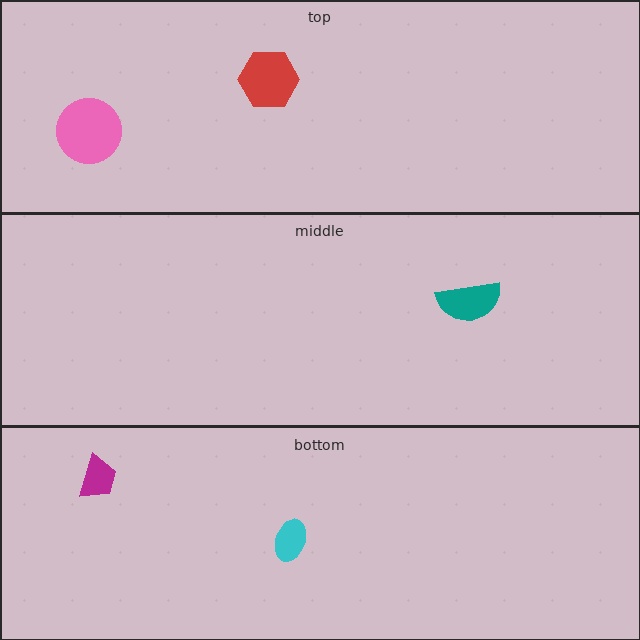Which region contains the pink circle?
The top region.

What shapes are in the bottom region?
The cyan ellipse, the magenta trapezoid.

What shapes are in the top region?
The pink circle, the red hexagon.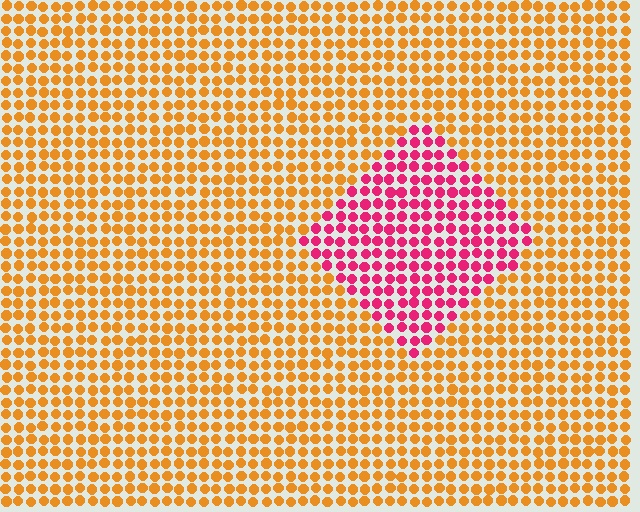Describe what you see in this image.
The image is filled with small orange elements in a uniform arrangement. A diamond-shaped region is visible where the elements are tinted to a slightly different hue, forming a subtle color boundary.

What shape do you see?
I see a diamond.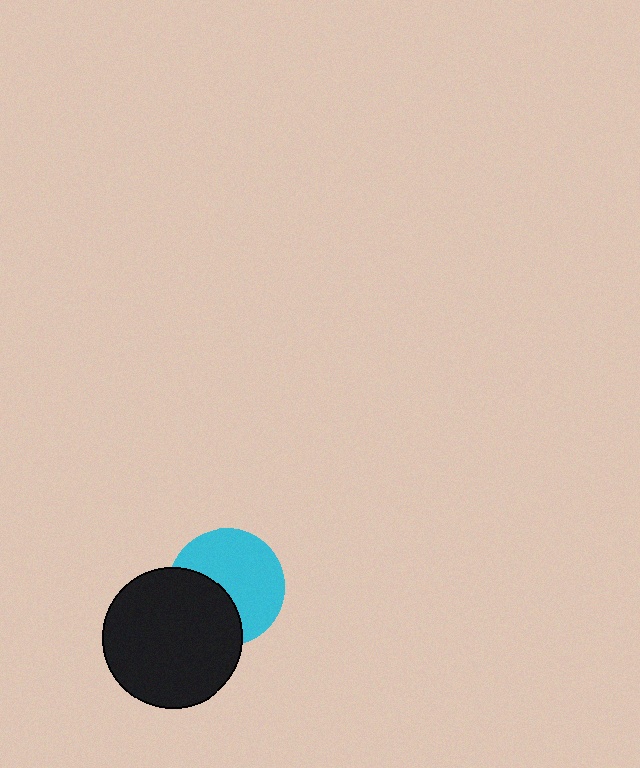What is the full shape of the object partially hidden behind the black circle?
The partially hidden object is a cyan circle.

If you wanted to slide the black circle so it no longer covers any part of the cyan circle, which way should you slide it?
Slide it toward the lower-left — that is the most direct way to separate the two shapes.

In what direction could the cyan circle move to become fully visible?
The cyan circle could move toward the upper-right. That would shift it out from behind the black circle entirely.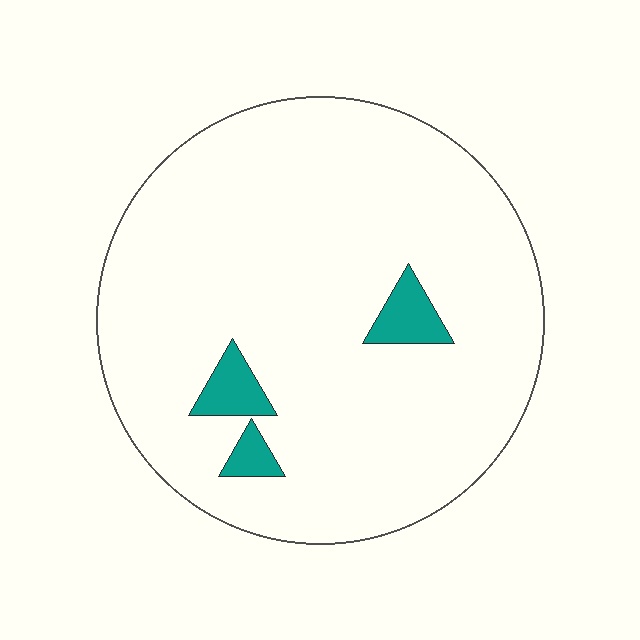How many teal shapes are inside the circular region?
3.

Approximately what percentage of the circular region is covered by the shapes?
Approximately 5%.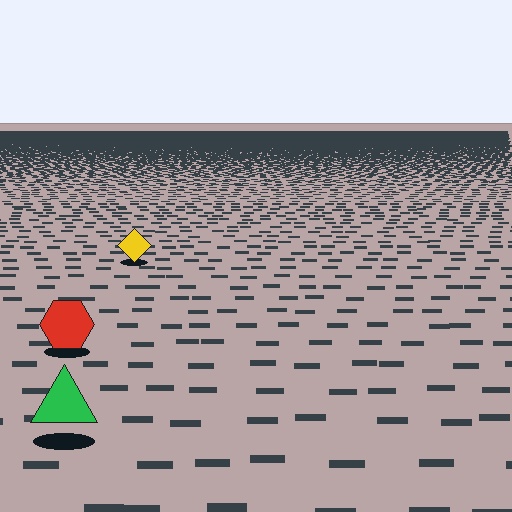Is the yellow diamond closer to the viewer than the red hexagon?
No. The red hexagon is closer — you can tell from the texture gradient: the ground texture is coarser near it.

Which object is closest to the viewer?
The green triangle is closest. The texture marks near it are larger and more spread out.